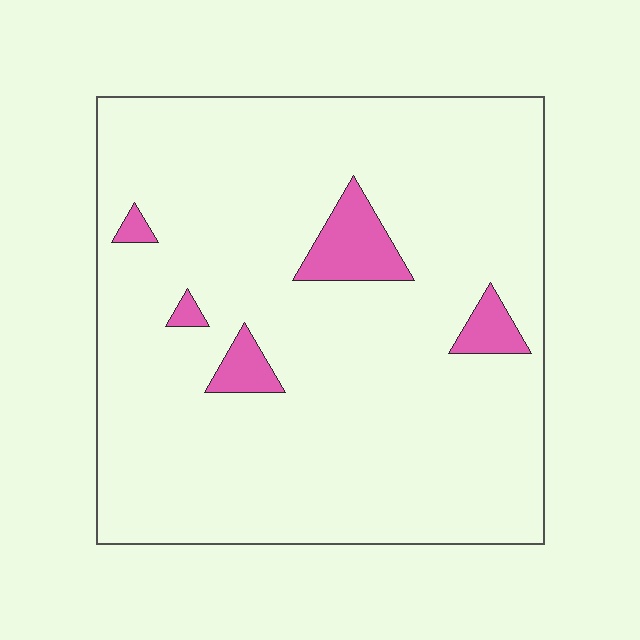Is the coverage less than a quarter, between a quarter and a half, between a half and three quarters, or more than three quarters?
Less than a quarter.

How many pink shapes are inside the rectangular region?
5.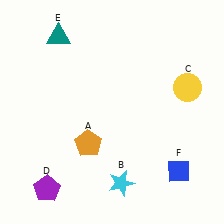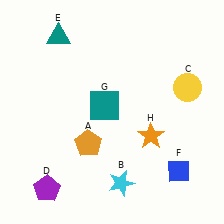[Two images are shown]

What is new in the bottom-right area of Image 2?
An orange star (H) was added in the bottom-right area of Image 2.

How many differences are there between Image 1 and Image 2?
There are 2 differences between the two images.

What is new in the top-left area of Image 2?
A teal square (G) was added in the top-left area of Image 2.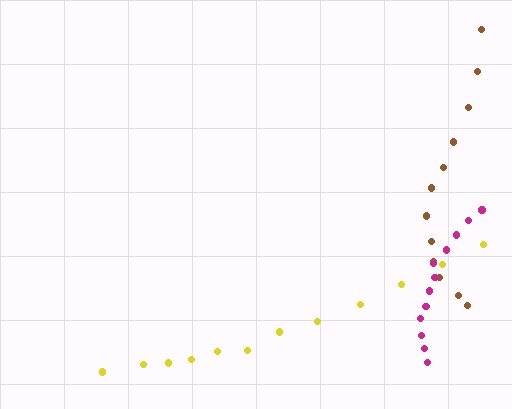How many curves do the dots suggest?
There are 3 distinct paths.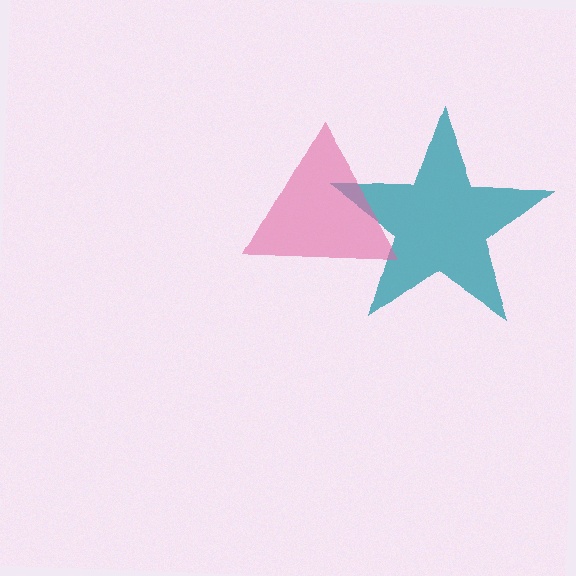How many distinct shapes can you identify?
There are 2 distinct shapes: a teal star, a pink triangle.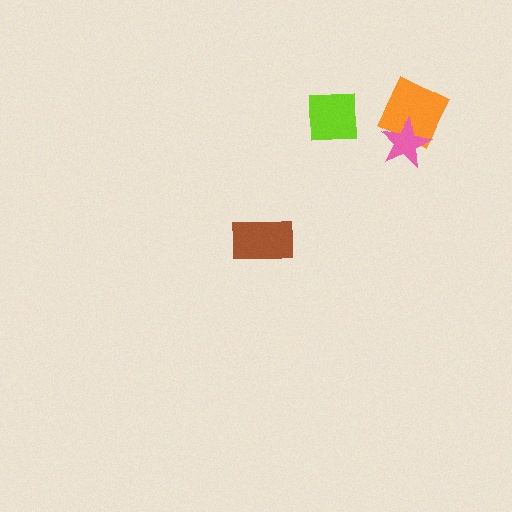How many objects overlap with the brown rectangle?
0 objects overlap with the brown rectangle.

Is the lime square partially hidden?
No, no other shape covers it.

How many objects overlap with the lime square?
0 objects overlap with the lime square.